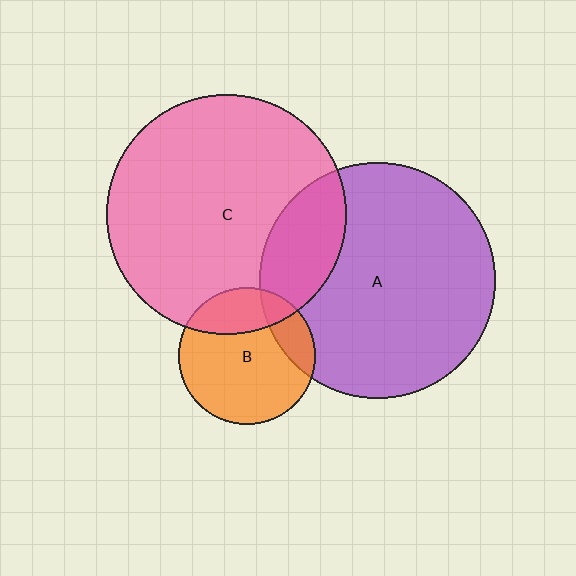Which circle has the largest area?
Circle C (pink).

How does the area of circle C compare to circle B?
Approximately 3.0 times.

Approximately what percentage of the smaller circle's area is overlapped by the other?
Approximately 20%.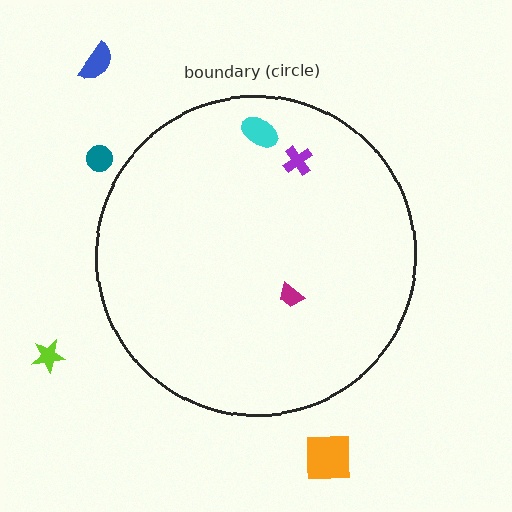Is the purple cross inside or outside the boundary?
Inside.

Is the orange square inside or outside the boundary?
Outside.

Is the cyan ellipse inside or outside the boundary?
Inside.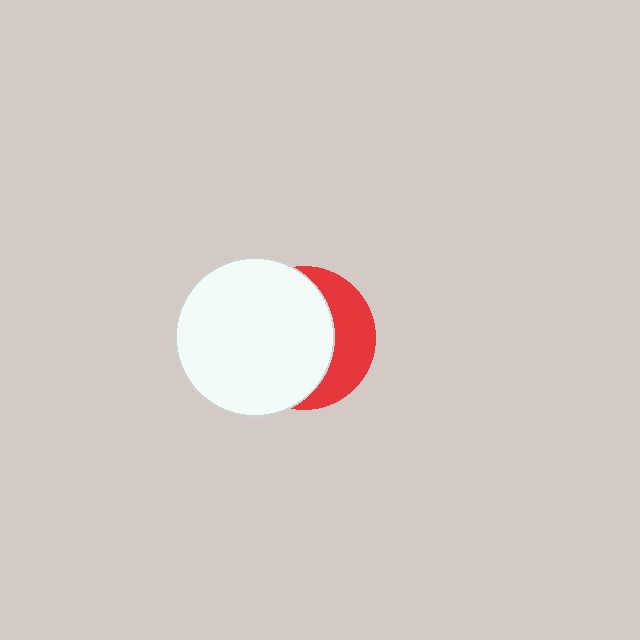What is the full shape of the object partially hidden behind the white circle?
The partially hidden object is a red circle.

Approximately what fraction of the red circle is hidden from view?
Roughly 66% of the red circle is hidden behind the white circle.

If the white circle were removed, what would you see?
You would see the complete red circle.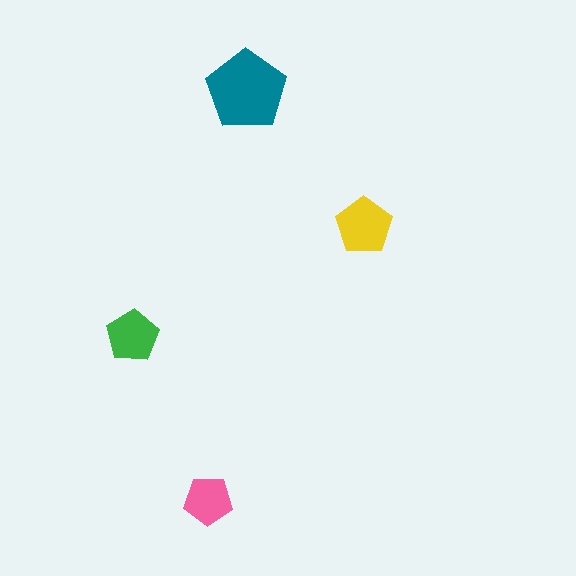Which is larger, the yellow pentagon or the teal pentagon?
The teal one.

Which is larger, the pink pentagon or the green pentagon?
The green one.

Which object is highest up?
The teal pentagon is topmost.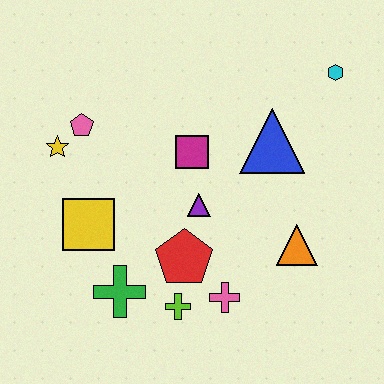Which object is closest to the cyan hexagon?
The blue triangle is closest to the cyan hexagon.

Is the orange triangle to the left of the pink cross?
No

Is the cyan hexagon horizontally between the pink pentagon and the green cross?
No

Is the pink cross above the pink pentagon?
No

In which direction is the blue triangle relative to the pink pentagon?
The blue triangle is to the right of the pink pentagon.